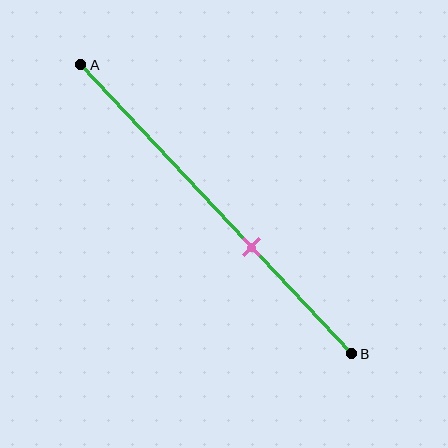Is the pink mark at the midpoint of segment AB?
No, the mark is at about 65% from A, not at the 50% midpoint.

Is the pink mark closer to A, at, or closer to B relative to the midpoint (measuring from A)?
The pink mark is closer to point B than the midpoint of segment AB.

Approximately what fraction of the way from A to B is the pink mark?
The pink mark is approximately 65% of the way from A to B.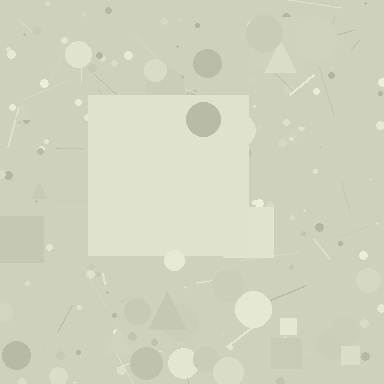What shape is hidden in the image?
A square is hidden in the image.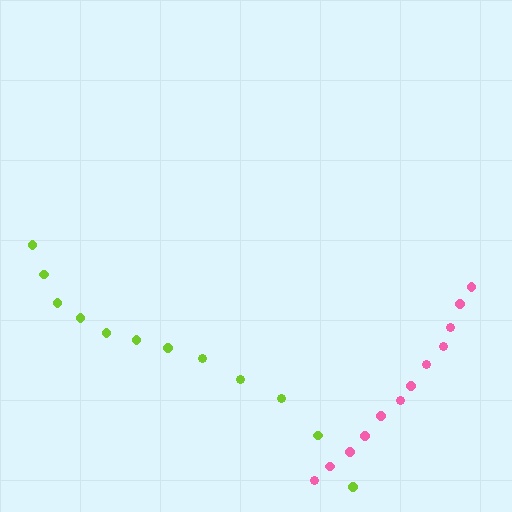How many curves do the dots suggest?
There are 2 distinct paths.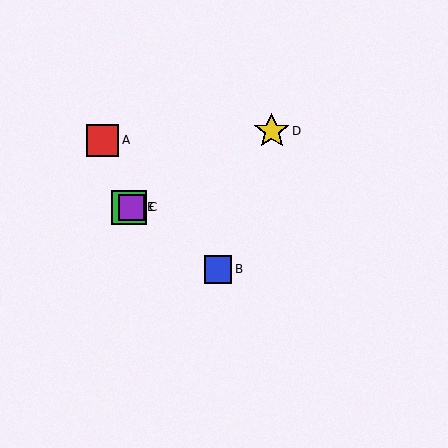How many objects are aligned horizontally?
2 objects (C, E) are aligned horizontally.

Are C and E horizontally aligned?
Yes, both are at y≈207.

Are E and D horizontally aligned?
No, E is at y≈207 and D is at y≈131.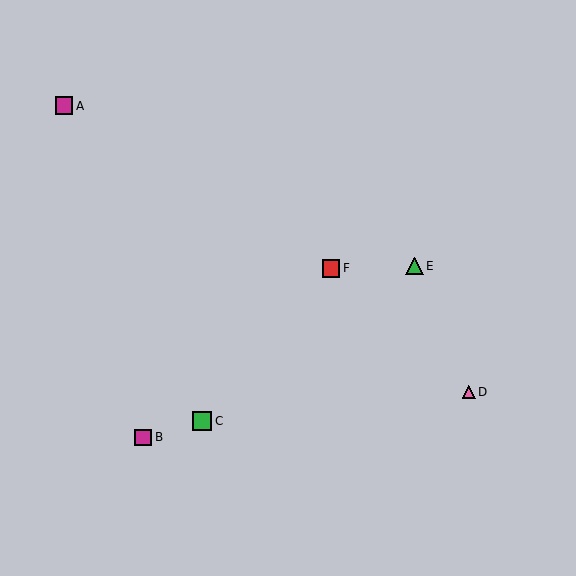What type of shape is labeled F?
Shape F is a red square.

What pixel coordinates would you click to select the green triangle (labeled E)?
Click at (414, 266) to select the green triangle E.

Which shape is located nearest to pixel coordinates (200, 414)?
The green square (labeled C) at (202, 421) is nearest to that location.